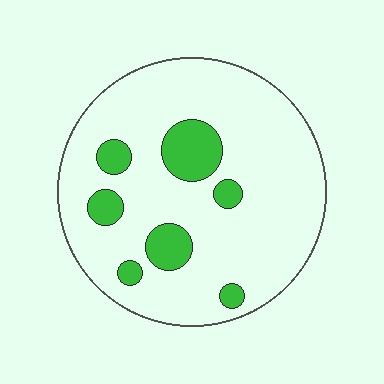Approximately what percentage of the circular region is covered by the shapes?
Approximately 15%.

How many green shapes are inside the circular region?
7.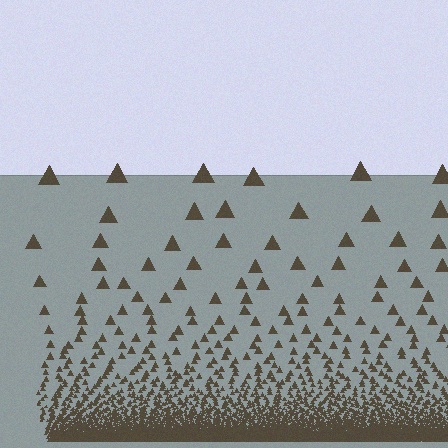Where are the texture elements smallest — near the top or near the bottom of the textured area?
Near the bottom.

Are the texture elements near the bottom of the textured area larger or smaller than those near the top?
Smaller. The gradient is inverted — elements near the bottom are smaller and denser.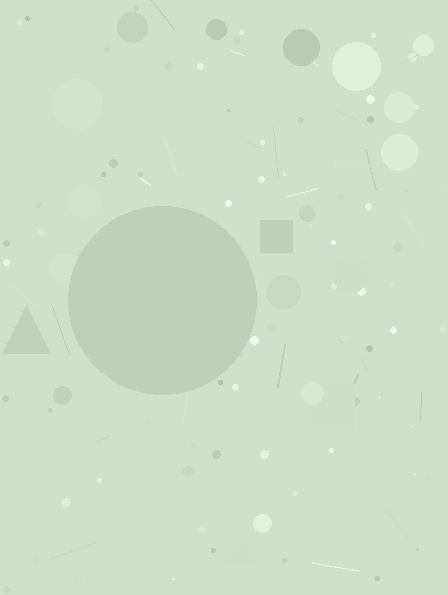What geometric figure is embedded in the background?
A circle is embedded in the background.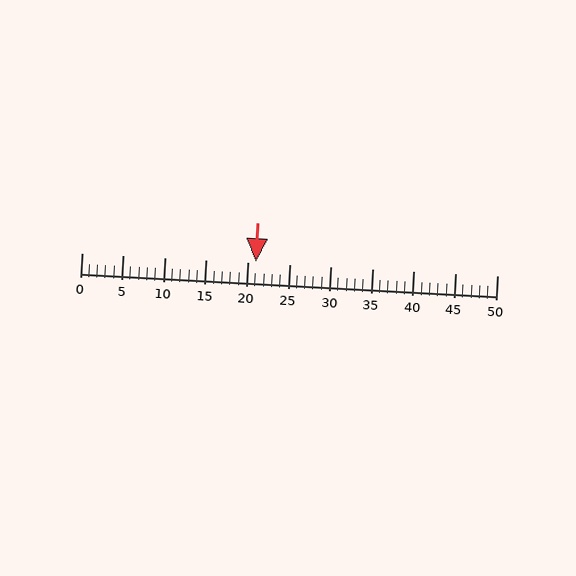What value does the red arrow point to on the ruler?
The red arrow points to approximately 21.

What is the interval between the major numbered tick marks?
The major tick marks are spaced 5 units apart.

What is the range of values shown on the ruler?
The ruler shows values from 0 to 50.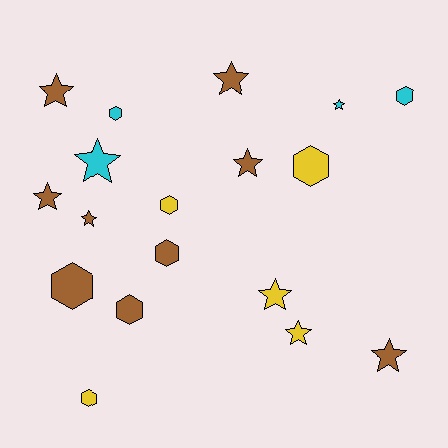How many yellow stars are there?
There are 2 yellow stars.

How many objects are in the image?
There are 18 objects.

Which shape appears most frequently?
Star, with 10 objects.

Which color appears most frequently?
Brown, with 9 objects.